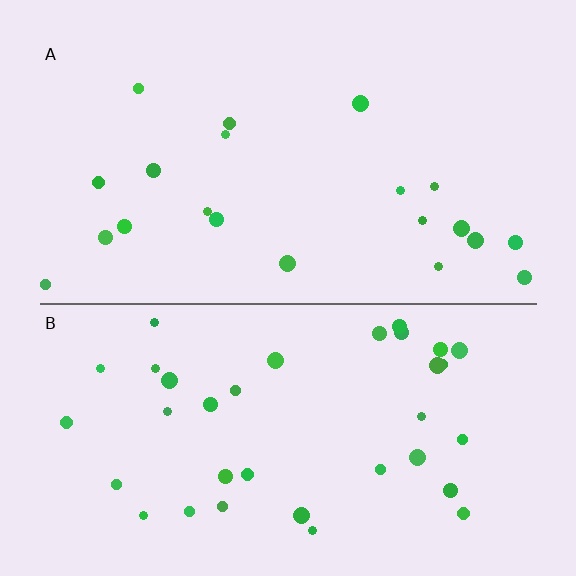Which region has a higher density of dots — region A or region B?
B (the bottom).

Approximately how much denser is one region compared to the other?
Approximately 1.7× — region B over region A.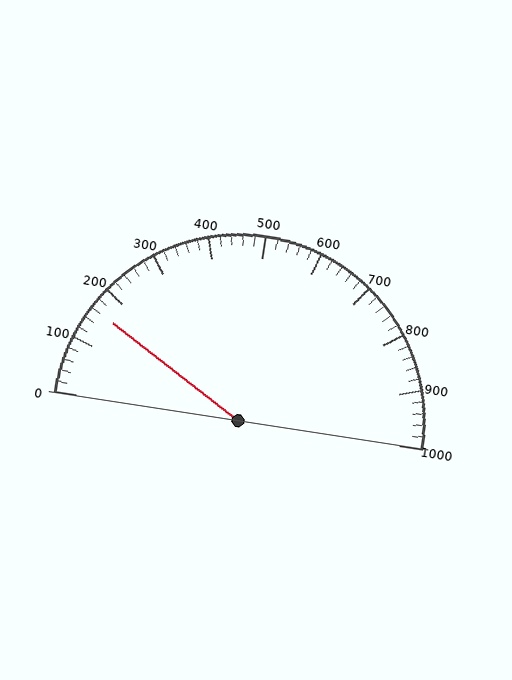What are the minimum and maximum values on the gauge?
The gauge ranges from 0 to 1000.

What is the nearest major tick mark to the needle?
The nearest major tick mark is 200.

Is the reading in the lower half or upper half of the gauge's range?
The reading is in the lower half of the range (0 to 1000).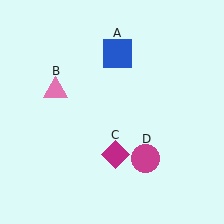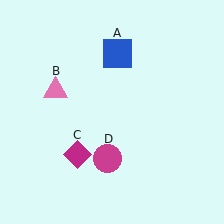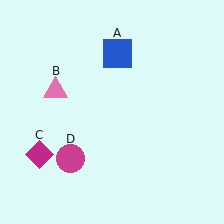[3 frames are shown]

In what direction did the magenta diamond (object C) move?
The magenta diamond (object C) moved left.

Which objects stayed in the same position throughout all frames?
Blue square (object A) and pink triangle (object B) remained stationary.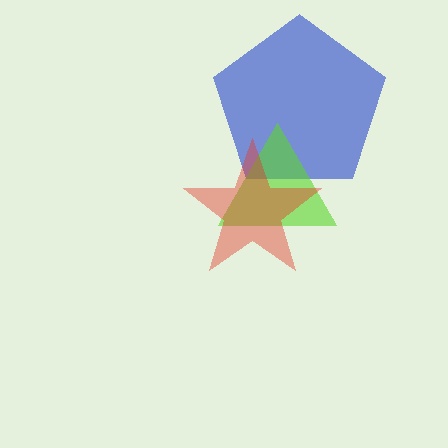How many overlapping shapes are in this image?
There are 3 overlapping shapes in the image.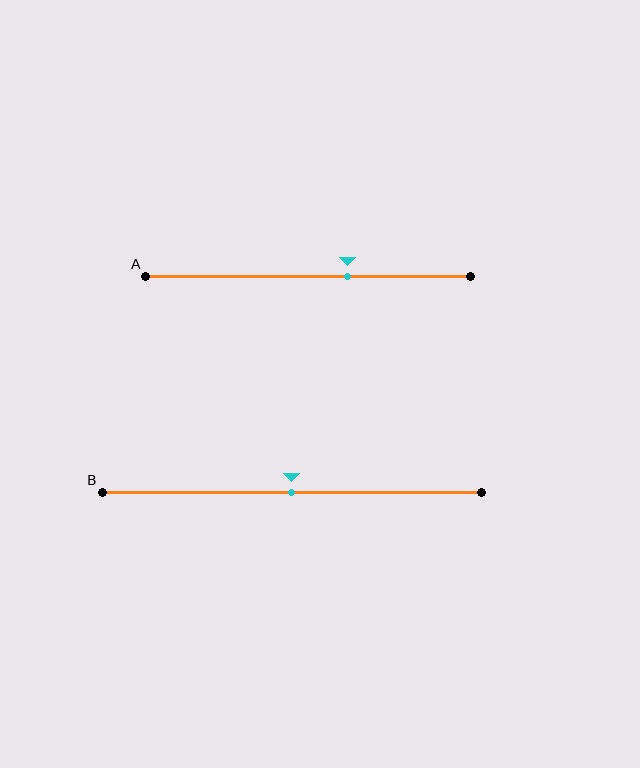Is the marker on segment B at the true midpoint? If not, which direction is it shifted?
Yes, the marker on segment B is at the true midpoint.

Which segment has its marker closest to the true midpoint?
Segment B has its marker closest to the true midpoint.